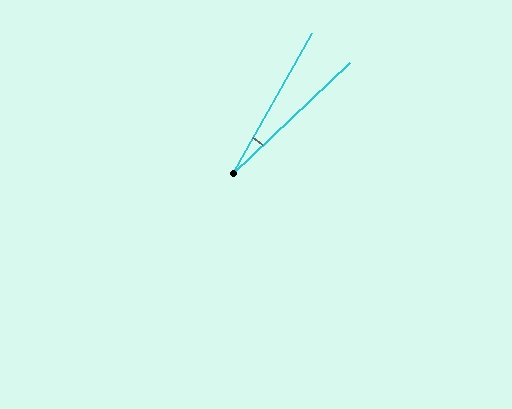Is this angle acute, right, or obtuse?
It is acute.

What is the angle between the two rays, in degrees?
Approximately 17 degrees.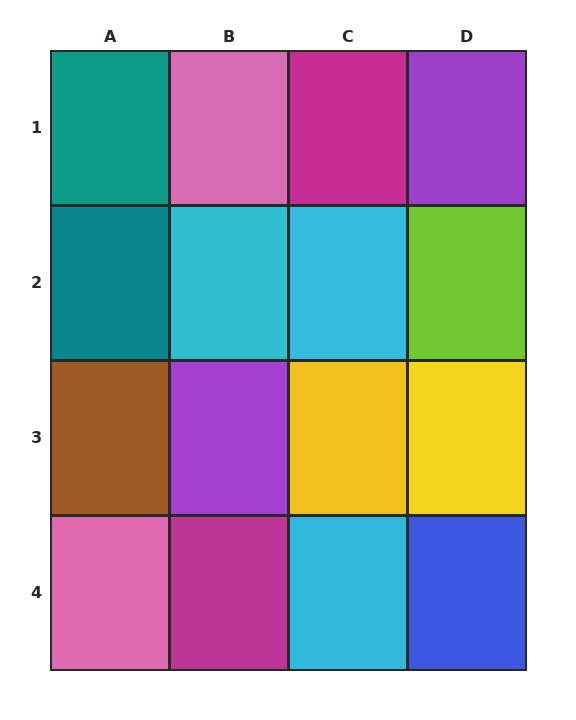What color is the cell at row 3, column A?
Brown.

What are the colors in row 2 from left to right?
Teal, cyan, cyan, lime.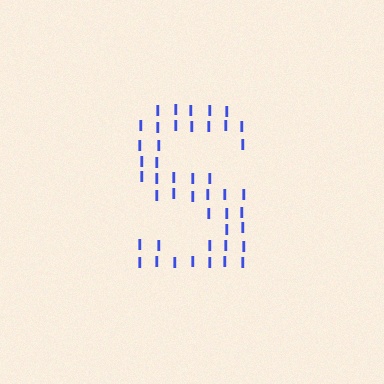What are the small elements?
The small elements are letter I's.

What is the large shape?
The large shape is the letter S.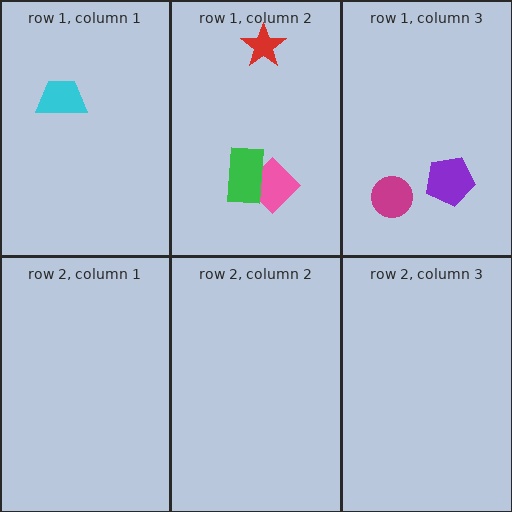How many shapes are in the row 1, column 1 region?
1.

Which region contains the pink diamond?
The row 1, column 2 region.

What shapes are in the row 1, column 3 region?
The magenta circle, the purple pentagon.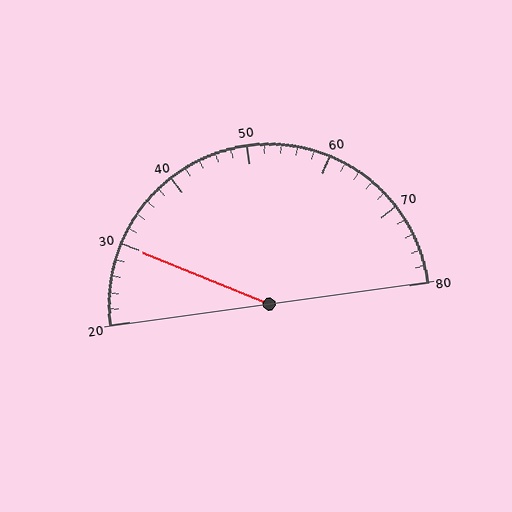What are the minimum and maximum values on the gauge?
The gauge ranges from 20 to 80.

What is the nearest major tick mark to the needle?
The nearest major tick mark is 30.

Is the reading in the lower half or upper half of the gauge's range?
The reading is in the lower half of the range (20 to 80).